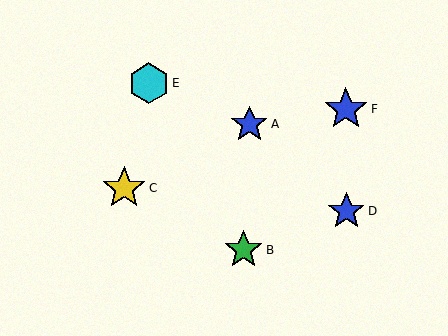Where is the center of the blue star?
The center of the blue star is at (346, 109).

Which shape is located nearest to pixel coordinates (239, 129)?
The blue star (labeled A) at (249, 124) is nearest to that location.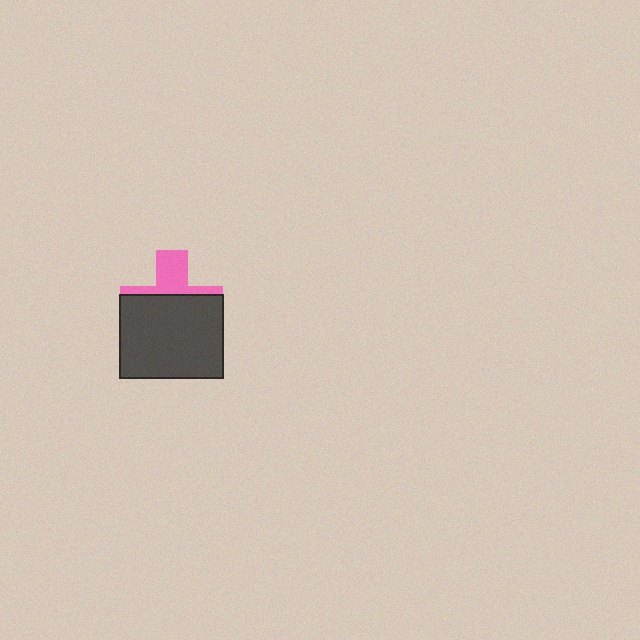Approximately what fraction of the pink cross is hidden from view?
Roughly 65% of the pink cross is hidden behind the dark gray rectangle.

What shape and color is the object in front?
The object in front is a dark gray rectangle.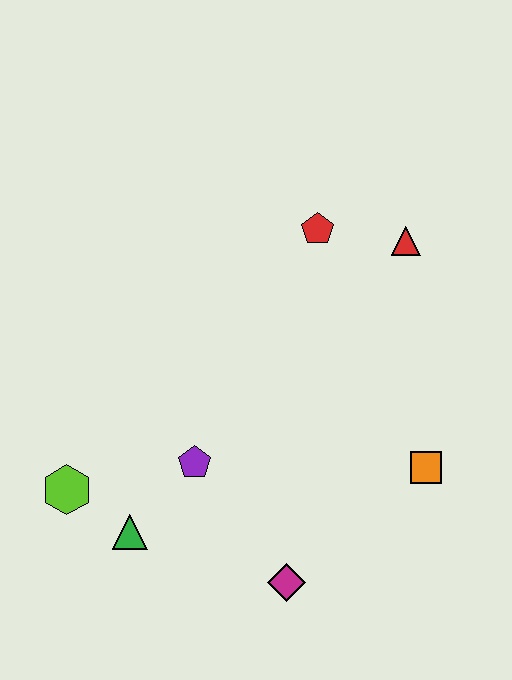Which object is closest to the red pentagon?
The red triangle is closest to the red pentagon.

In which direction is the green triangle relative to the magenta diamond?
The green triangle is to the left of the magenta diamond.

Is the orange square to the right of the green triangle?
Yes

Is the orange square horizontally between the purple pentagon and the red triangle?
No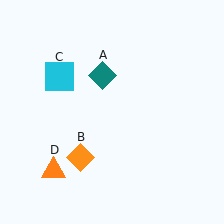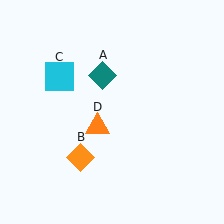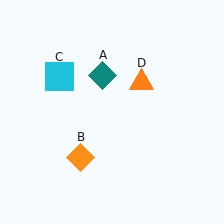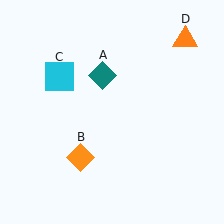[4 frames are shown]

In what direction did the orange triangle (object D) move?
The orange triangle (object D) moved up and to the right.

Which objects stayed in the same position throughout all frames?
Teal diamond (object A) and orange diamond (object B) and cyan square (object C) remained stationary.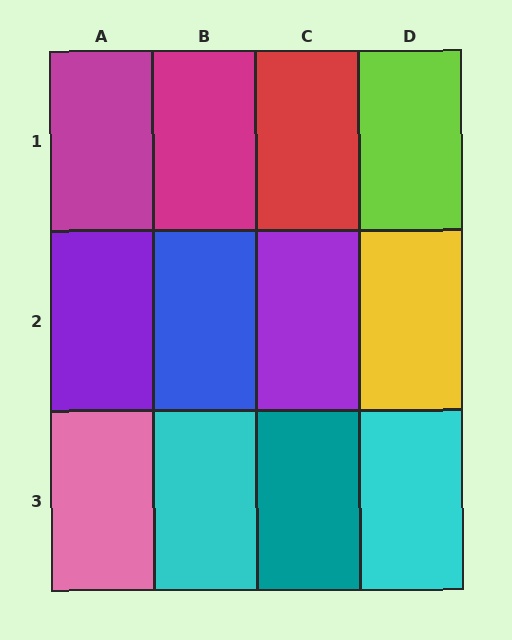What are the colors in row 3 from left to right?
Pink, cyan, teal, cyan.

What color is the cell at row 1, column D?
Lime.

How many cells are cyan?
2 cells are cyan.